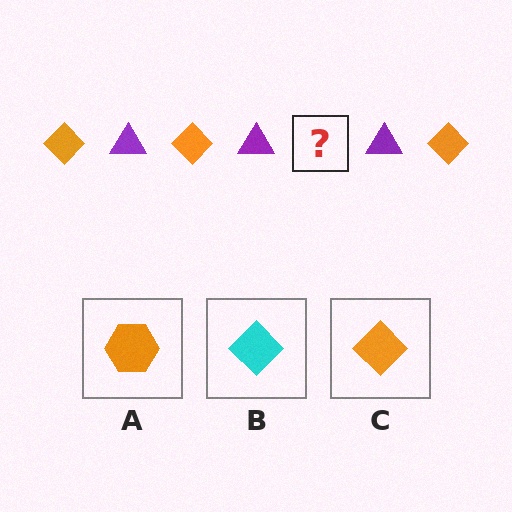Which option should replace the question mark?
Option C.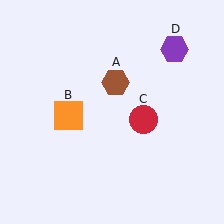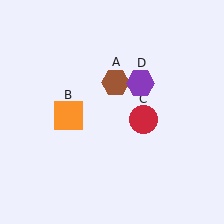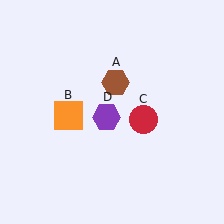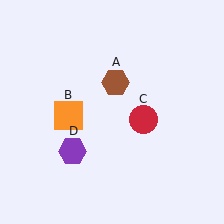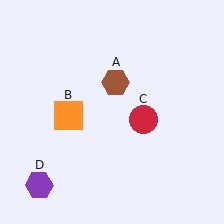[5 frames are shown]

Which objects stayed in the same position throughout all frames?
Brown hexagon (object A) and orange square (object B) and red circle (object C) remained stationary.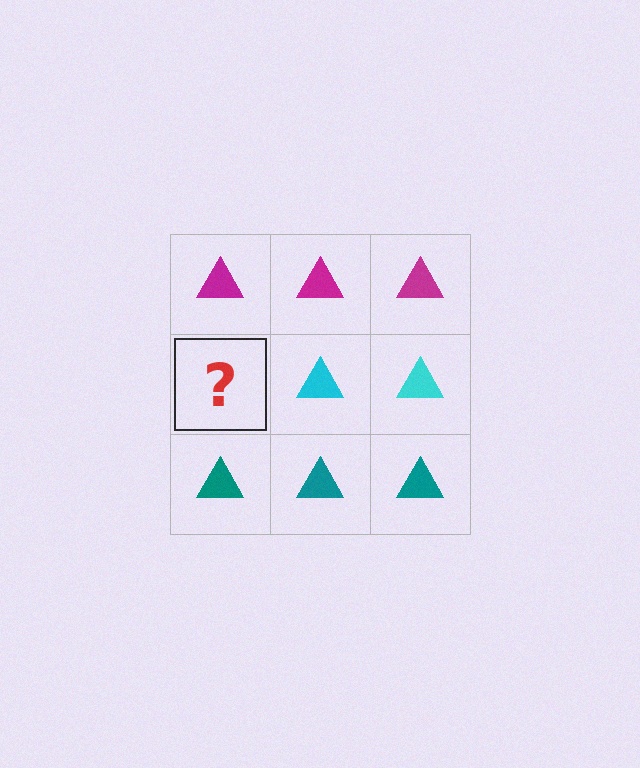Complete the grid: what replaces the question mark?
The question mark should be replaced with a cyan triangle.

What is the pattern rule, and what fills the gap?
The rule is that each row has a consistent color. The gap should be filled with a cyan triangle.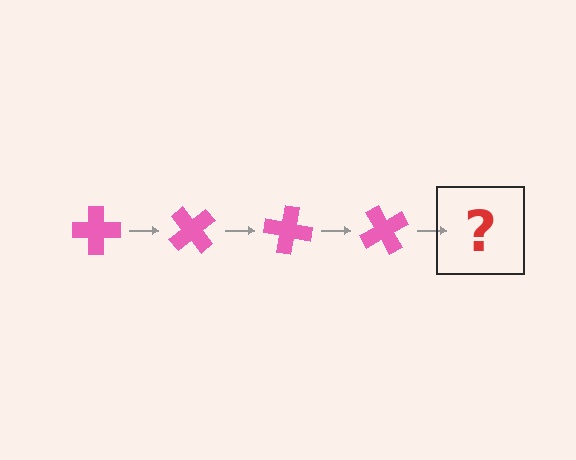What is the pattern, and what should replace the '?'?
The pattern is that the cross rotates 50 degrees each step. The '?' should be a pink cross rotated 200 degrees.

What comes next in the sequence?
The next element should be a pink cross rotated 200 degrees.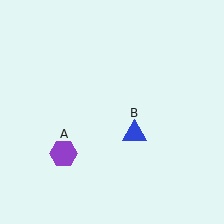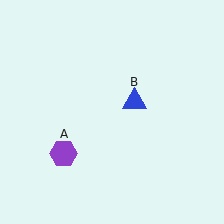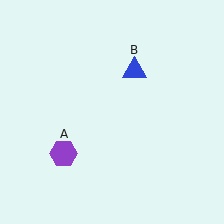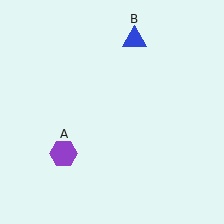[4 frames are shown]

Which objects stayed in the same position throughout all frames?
Purple hexagon (object A) remained stationary.